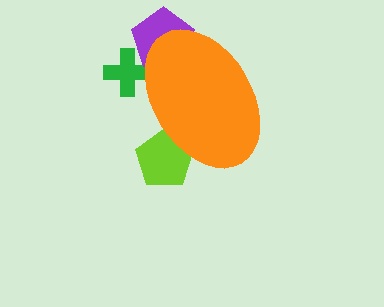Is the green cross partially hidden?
Yes, the green cross is partially hidden behind the orange ellipse.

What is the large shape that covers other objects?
An orange ellipse.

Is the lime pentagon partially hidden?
Yes, the lime pentagon is partially hidden behind the orange ellipse.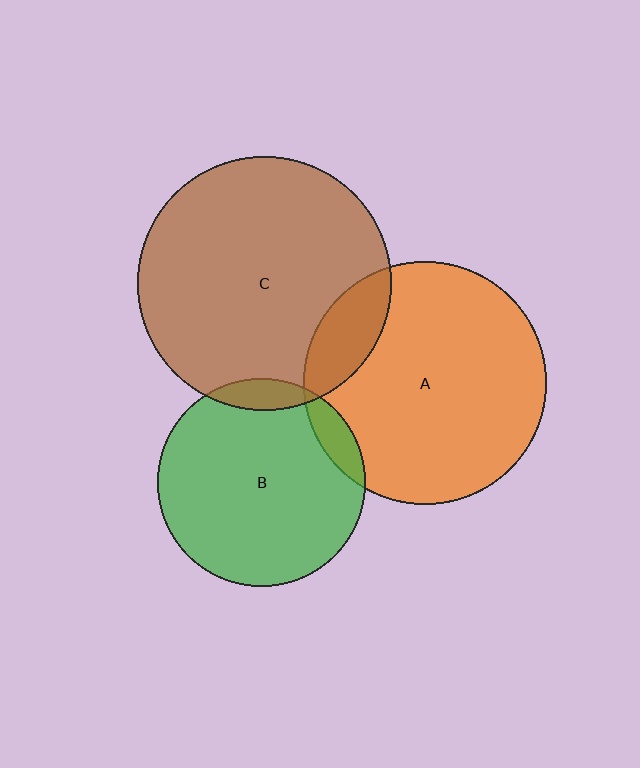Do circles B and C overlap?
Yes.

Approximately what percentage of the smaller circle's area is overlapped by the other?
Approximately 5%.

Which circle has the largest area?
Circle C (brown).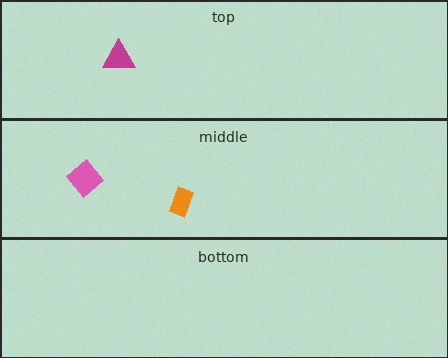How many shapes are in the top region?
1.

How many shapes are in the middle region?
2.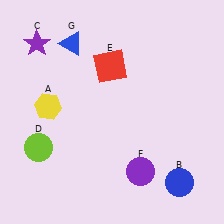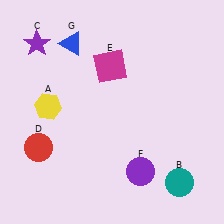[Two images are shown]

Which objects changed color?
B changed from blue to teal. D changed from lime to red. E changed from red to magenta.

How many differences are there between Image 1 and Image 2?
There are 3 differences between the two images.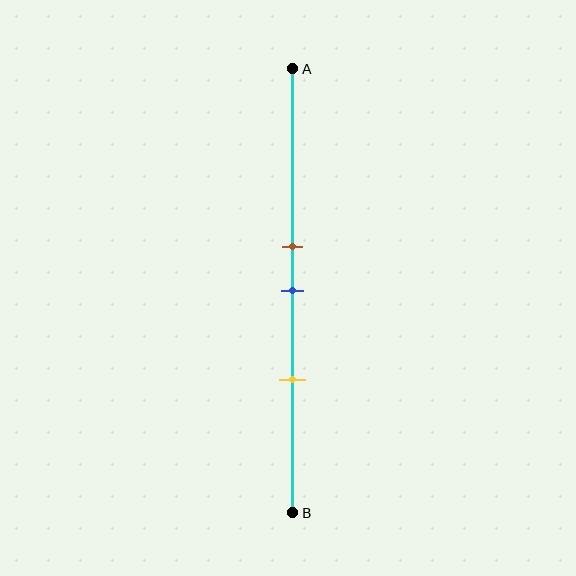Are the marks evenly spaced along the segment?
Yes, the marks are approximately evenly spaced.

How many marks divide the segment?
There are 3 marks dividing the segment.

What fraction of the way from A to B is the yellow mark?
The yellow mark is approximately 70% (0.7) of the way from A to B.